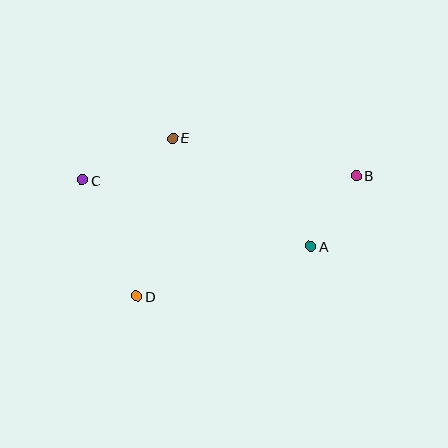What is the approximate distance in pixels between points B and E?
The distance between B and E is approximately 187 pixels.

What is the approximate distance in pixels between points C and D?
The distance between C and D is approximately 128 pixels.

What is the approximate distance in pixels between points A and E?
The distance between A and E is approximately 176 pixels.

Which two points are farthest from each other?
Points B and C are farthest from each other.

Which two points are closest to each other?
Points A and B are closest to each other.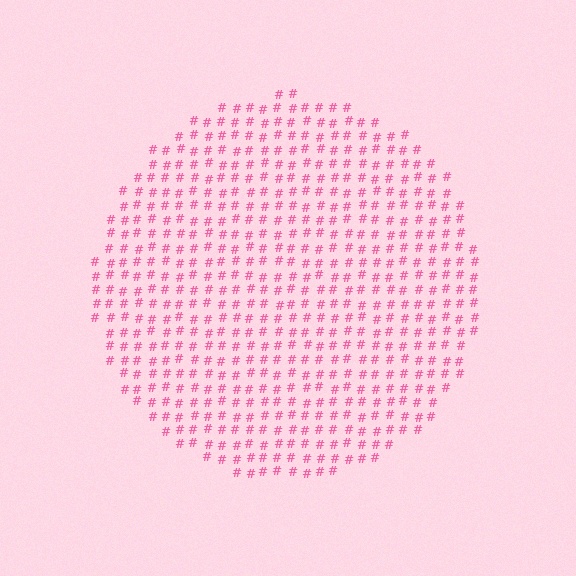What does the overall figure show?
The overall figure shows a circle.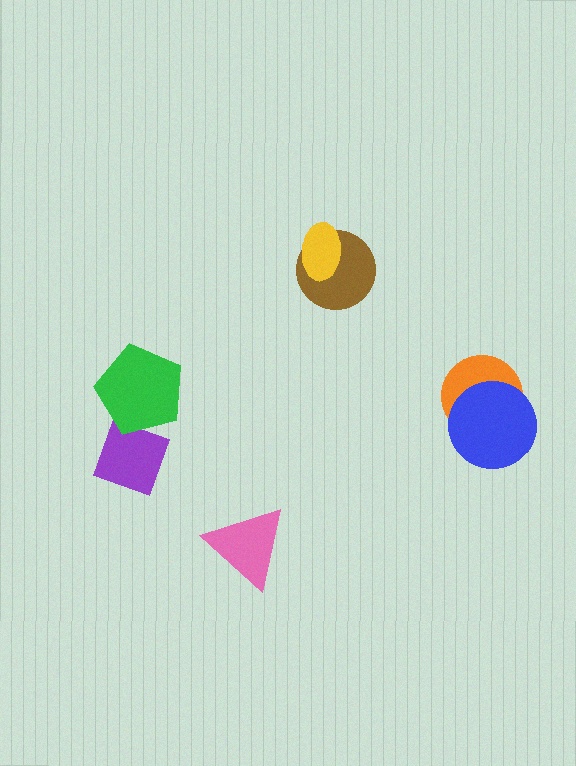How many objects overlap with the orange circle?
1 object overlaps with the orange circle.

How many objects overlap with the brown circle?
1 object overlaps with the brown circle.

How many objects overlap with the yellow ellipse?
1 object overlaps with the yellow ellipse.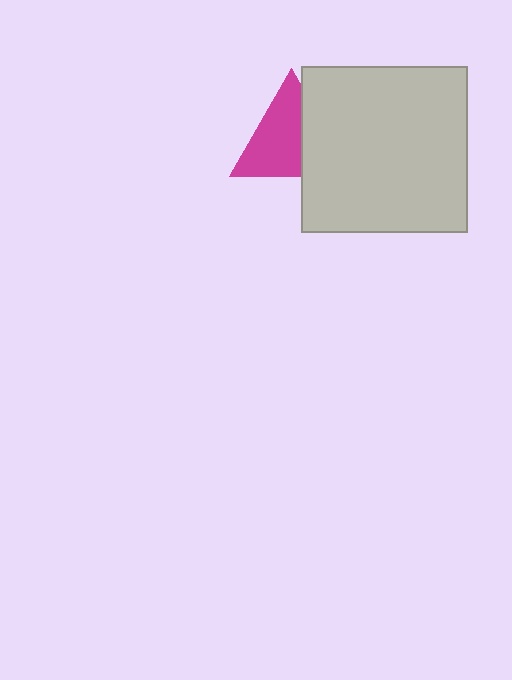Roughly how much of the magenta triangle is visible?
About half of it is visible (roughly 65%).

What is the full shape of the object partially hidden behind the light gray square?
The partially hidden object is a magenta triangle.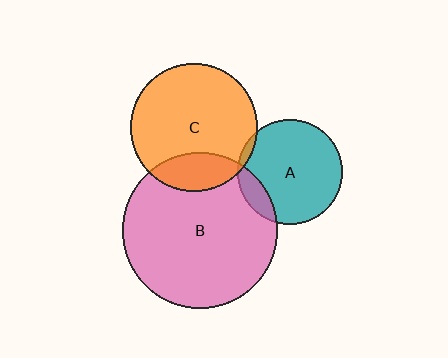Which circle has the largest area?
Circle B (pink).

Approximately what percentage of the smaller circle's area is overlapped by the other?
Approximately 15%.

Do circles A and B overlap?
Yes.